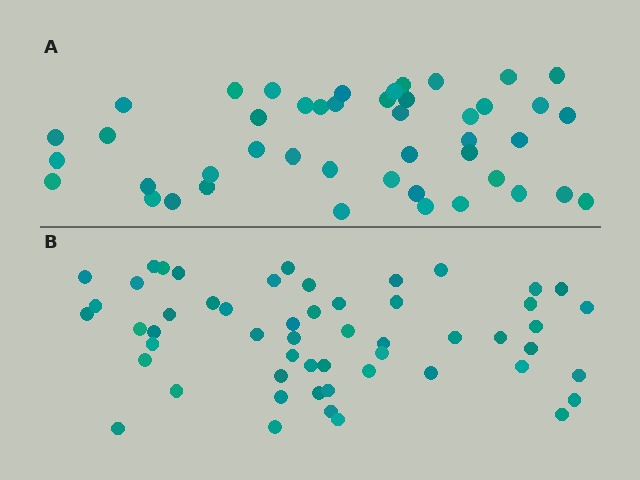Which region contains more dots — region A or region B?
Region B (the bottom region) has more dots.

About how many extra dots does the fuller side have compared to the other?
Region B has roughly 8 or so more dots than region A.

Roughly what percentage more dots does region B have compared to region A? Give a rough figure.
About 20% more.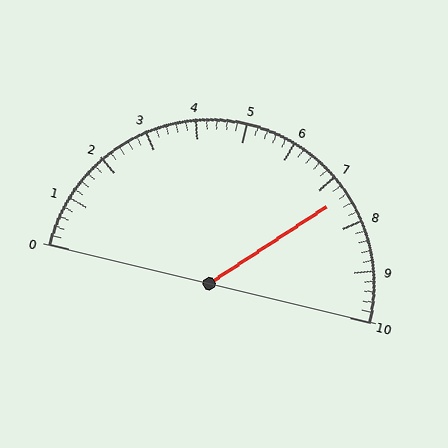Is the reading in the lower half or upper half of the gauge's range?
The reading is in the upper half of the range (0 to 10).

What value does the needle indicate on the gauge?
The needle indicates approximately 7.4.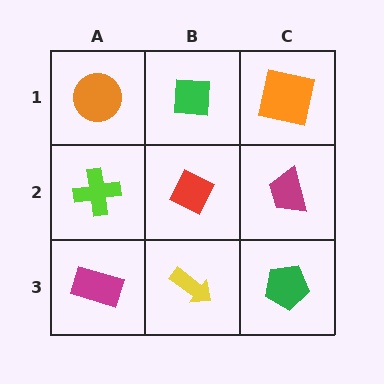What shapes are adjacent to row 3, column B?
A red diamond (row 2, column B), a magenta rectangle (row 3, column A), a green pentagon (row 3, column C).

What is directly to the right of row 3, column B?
A green pentagon.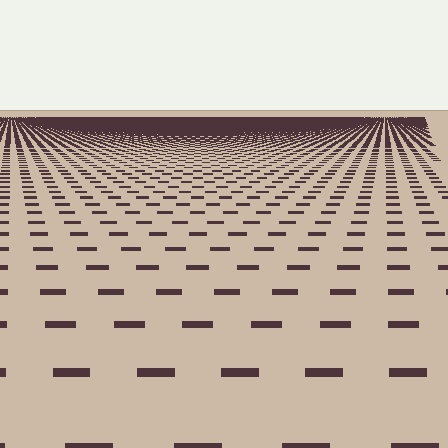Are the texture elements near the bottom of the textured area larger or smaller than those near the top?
Larger. Near the bottom, elements are closer to the viewer and appear at a bigger on-screen size.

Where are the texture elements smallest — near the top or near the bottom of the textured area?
Near the top.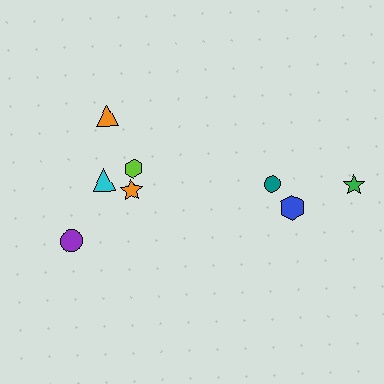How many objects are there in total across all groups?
There are 8 objects.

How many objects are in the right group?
There are 3 objects.